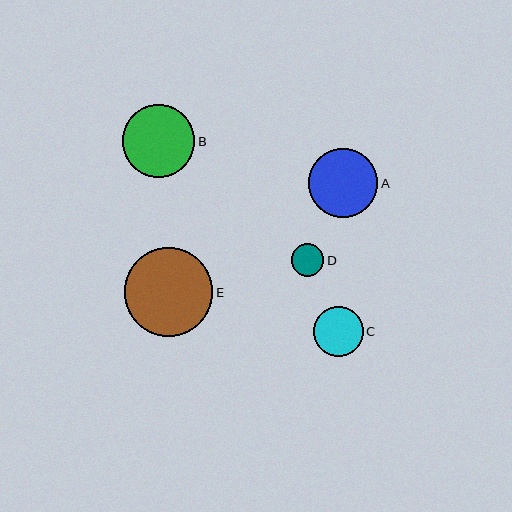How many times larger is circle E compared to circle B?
Circle E is approximately 1.2 times the size of circle B.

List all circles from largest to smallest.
From largest to smallest: E, B, A, C, D.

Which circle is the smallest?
Circle D is the smallest with a size of approximately 32 pixels.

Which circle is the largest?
Circle E is the largest with a size of approximately 89 pixels.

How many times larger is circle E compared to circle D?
Circle E is approximately 2.7 times the size of circle D.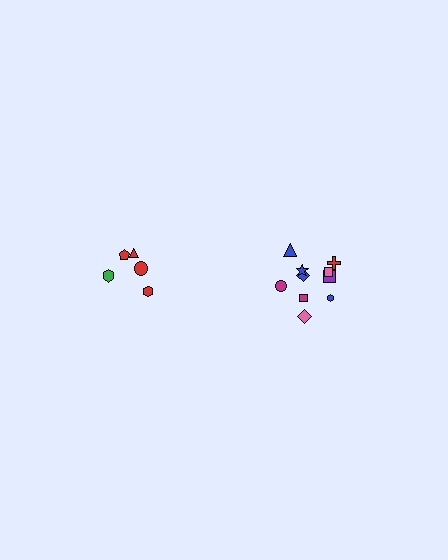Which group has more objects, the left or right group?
The right group.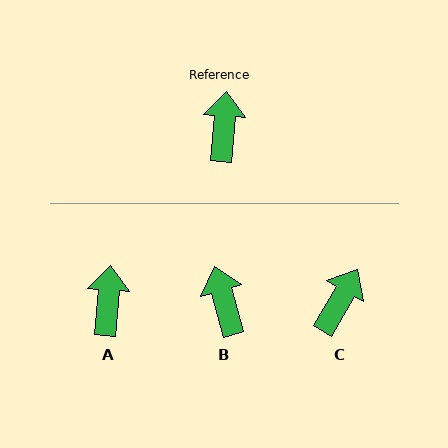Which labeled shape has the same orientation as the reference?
A.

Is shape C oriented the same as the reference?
No, it is off by about 25 degrees.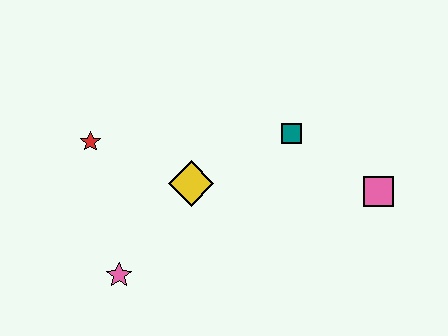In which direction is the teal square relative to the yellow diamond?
The teal square is to the right of the yellow diamond.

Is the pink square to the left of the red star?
No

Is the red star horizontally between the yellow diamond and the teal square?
No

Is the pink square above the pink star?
Yes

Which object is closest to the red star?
The yellow diamond is closest to the red star.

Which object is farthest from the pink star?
The pink square is farthest from the pink star.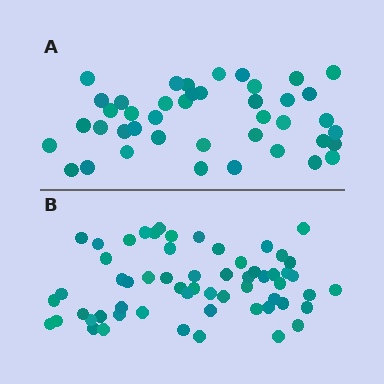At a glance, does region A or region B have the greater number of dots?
Region B (the bottom region) has more dots.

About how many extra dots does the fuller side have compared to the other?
Region B has approximately 15 more dots than region A.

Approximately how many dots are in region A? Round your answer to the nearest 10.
About 40 dots. (The exact count is 42, which rounds to 40.)